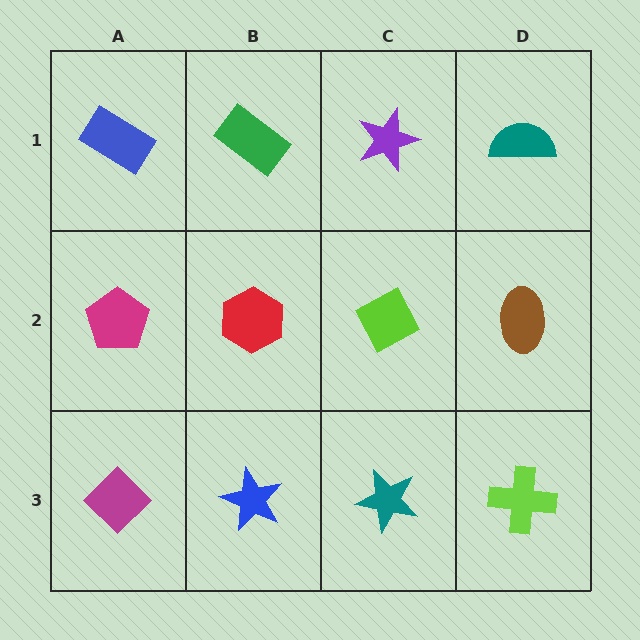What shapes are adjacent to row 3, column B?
A red hexagon (row 2, column B), a magenta diamond (row 3, column A), a teal star (row 3, column C).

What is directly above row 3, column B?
A red hexagon.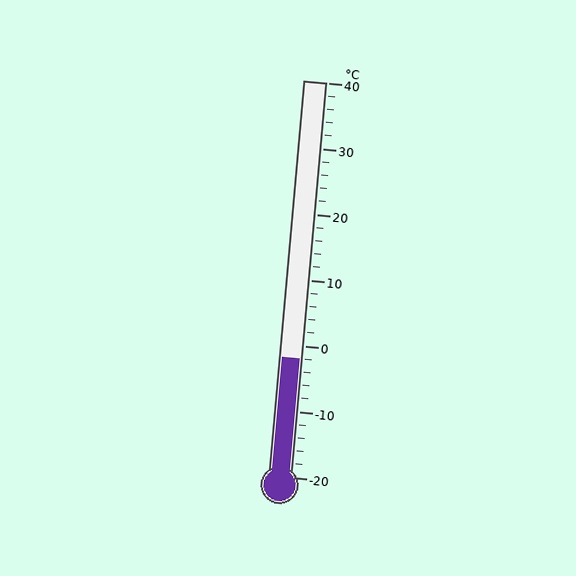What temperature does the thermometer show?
The thermometer shows approximately -2°C.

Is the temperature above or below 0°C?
The temperature is below 0°C.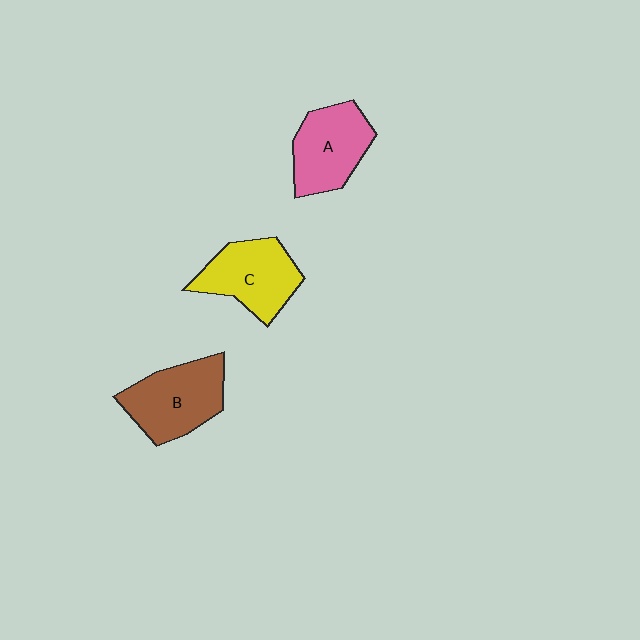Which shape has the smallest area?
Shape A (pink).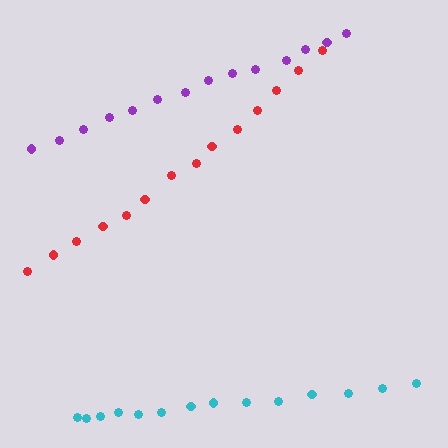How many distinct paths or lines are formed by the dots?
There are 3 distinct paths.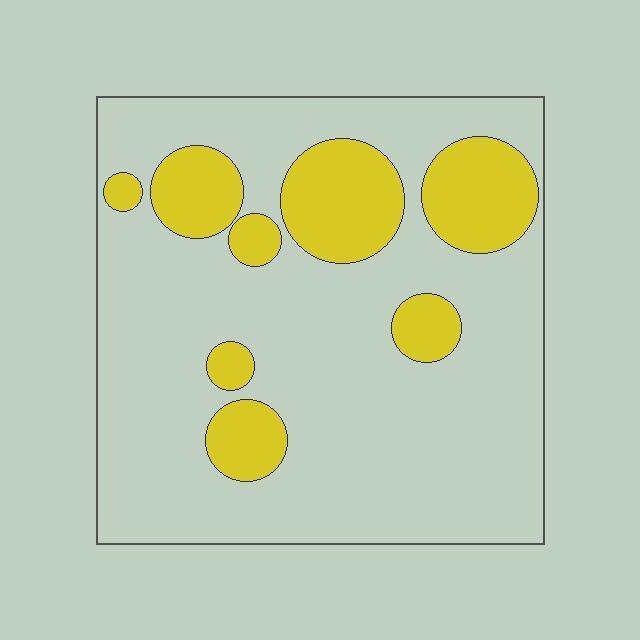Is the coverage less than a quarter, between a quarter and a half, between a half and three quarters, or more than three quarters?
Less than a quarter.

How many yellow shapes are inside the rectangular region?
8.